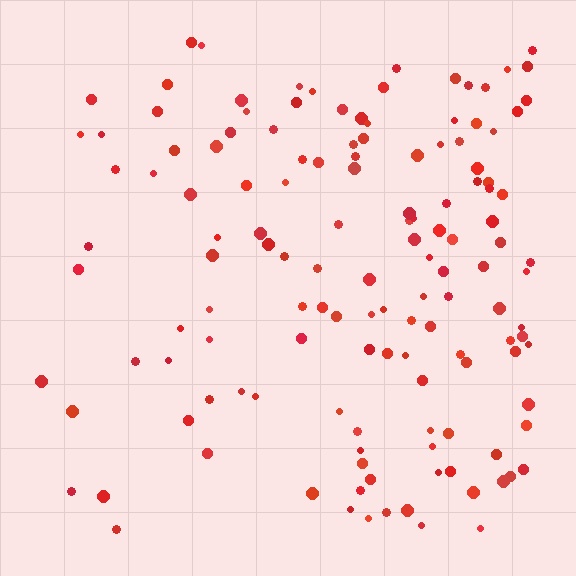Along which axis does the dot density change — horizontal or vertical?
Horizontal.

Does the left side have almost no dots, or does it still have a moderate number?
Still a moderate number, just noticeably fewer than the right.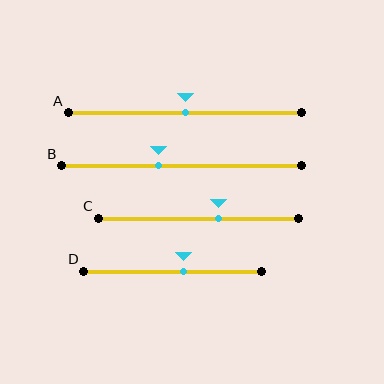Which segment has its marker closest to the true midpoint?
Segment A has its marker closest to the true midpoint.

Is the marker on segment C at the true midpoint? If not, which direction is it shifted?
No, the marker on segment C is shifted to the right by about 10% of the segment length.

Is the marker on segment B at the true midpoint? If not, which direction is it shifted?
No, the marker on segment B is shifted to the left by about 10% of the segment length.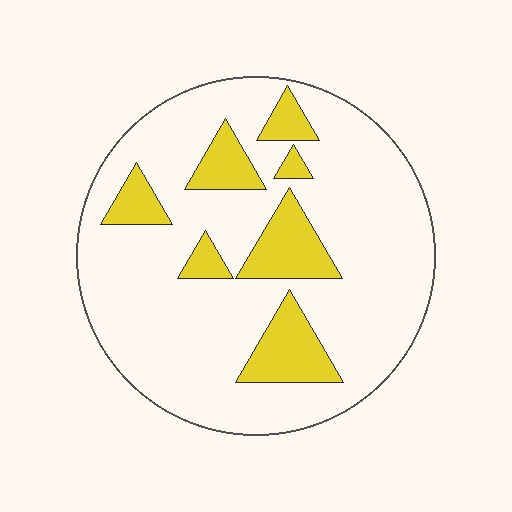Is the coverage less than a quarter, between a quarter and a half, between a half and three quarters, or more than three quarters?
Less than a quarter.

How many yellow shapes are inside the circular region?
7.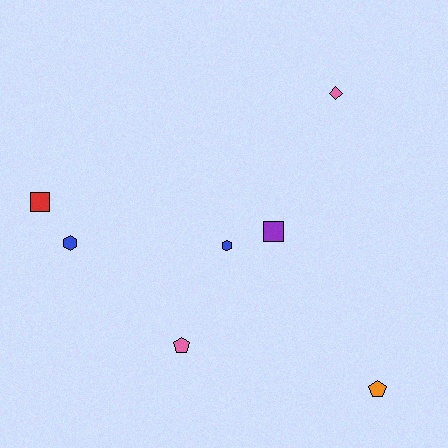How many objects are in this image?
There are 7 objects.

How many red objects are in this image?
There is 1 red object.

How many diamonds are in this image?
There is 1 diamond.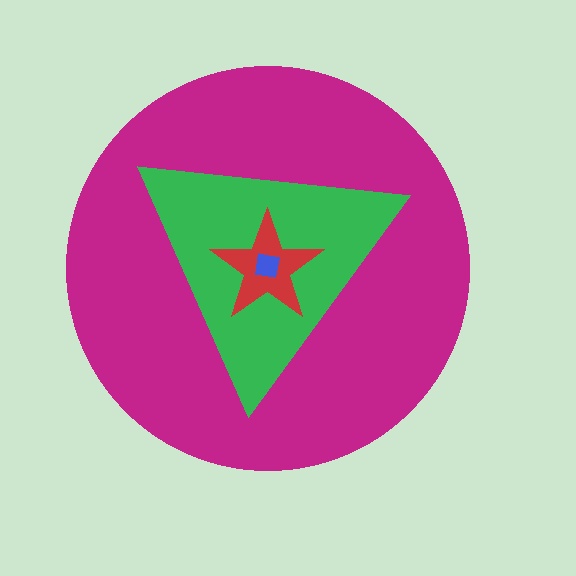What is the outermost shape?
The magenta circle.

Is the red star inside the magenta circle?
Yes.